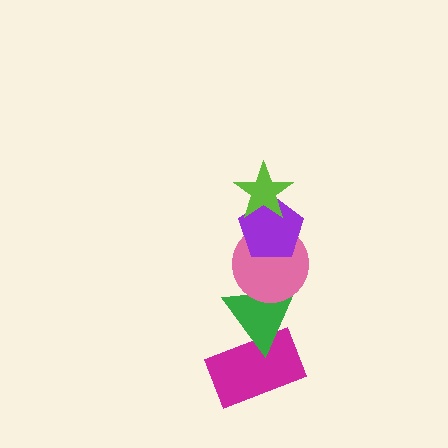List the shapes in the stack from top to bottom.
From top to bottom: the lime star, the purple pentagon, the pink circle, the green triangle, the magenta rectangle.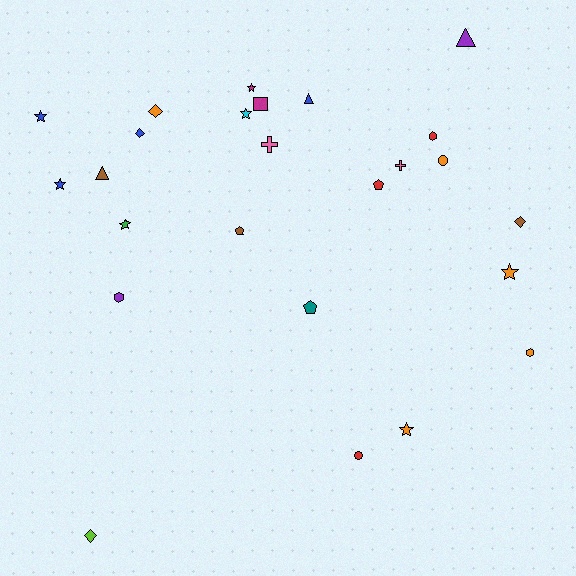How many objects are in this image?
There are 25 objects.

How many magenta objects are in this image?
There are 2 magenta objects.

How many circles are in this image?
There are 2 circles.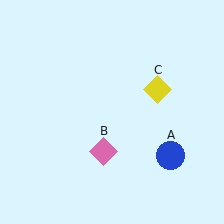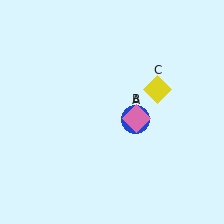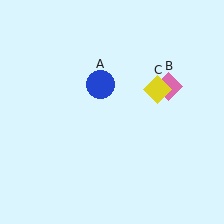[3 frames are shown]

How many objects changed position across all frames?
2 objects changed position: blue circle (object A), pink diamond (object B).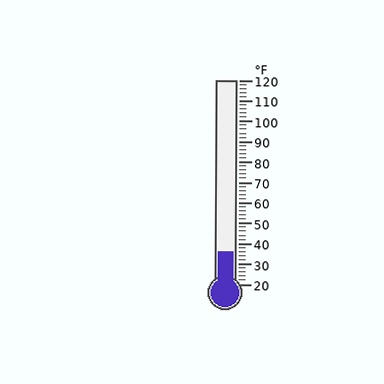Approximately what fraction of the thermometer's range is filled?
The thermometer is filled to approximately 15% of its range.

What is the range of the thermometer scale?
The thermometer scale ranges from 20°F to 120°F.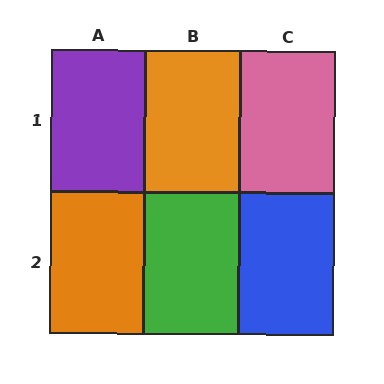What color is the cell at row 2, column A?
Orange.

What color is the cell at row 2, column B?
Green.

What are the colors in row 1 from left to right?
Purple, orange, pink.